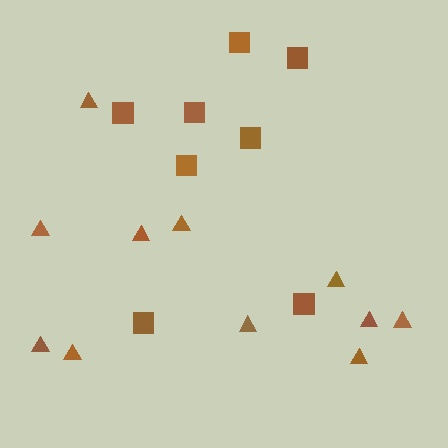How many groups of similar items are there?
There are 2 groups: one group of triangles (11) and one group of squares (8).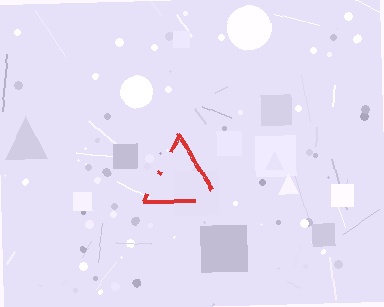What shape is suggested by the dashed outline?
The dashed outline suggests a triangle.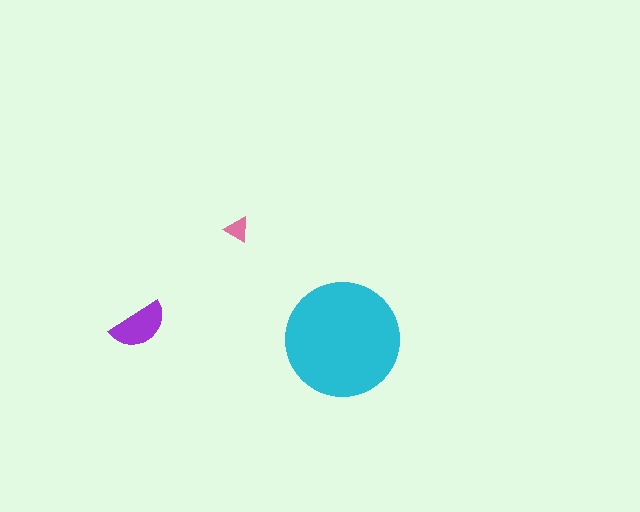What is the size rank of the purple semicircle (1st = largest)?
2nd.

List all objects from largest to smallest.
The cyan circle, the purple semicircle, the pink triangle.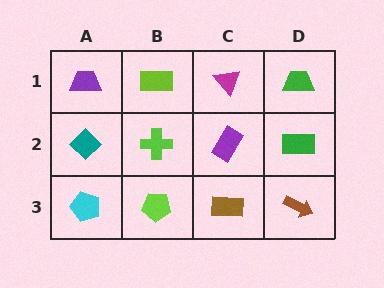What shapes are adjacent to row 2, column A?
A purple trapezoid (row 1, column A), a cyan pentagon (row 3, column A), a lime cross (row 2, column B).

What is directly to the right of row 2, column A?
A lime cross.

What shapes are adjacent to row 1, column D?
A green rectangle (row 2, column D), a magenta triangle (row 1, column C).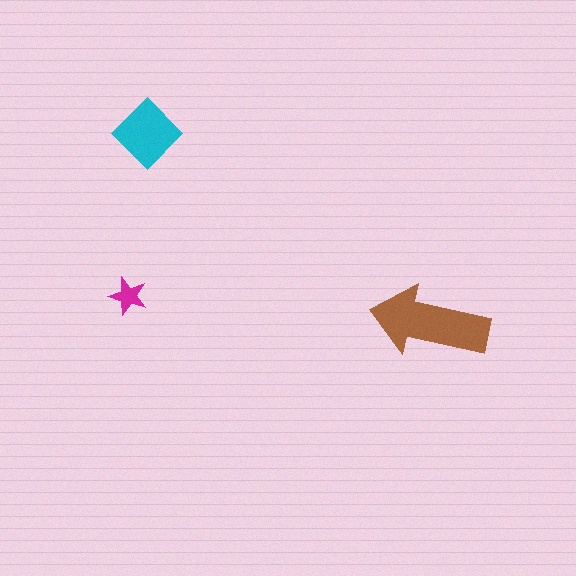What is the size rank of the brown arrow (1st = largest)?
1st.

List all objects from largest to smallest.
The brown arrow, the cyan diamond, the magenta star.